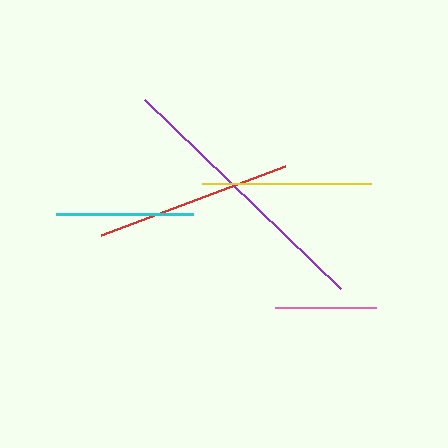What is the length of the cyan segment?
The cyan segment is approximately 137 pixels long.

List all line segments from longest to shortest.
From longest to shortest: purple, red, yellow, cyan, pink.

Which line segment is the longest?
The purple line is the longest at approximately 272 pixels.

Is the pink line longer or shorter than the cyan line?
The cyan line is longer than the pink line.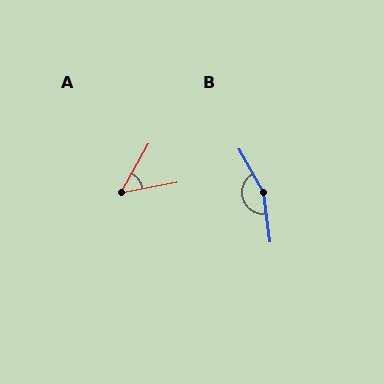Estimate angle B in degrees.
Approximately 158 degrees.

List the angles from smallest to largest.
A (50°), B (158°).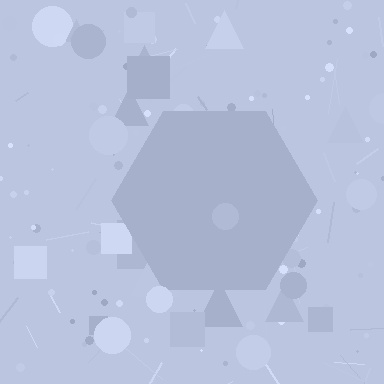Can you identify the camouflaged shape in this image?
The camouflaged shape is a hexagon.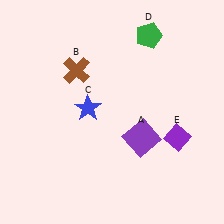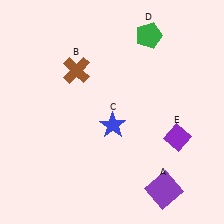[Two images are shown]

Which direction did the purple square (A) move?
The purple square (A) moved down.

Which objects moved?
The objects that moved are: the purple square (A), the blue star (C).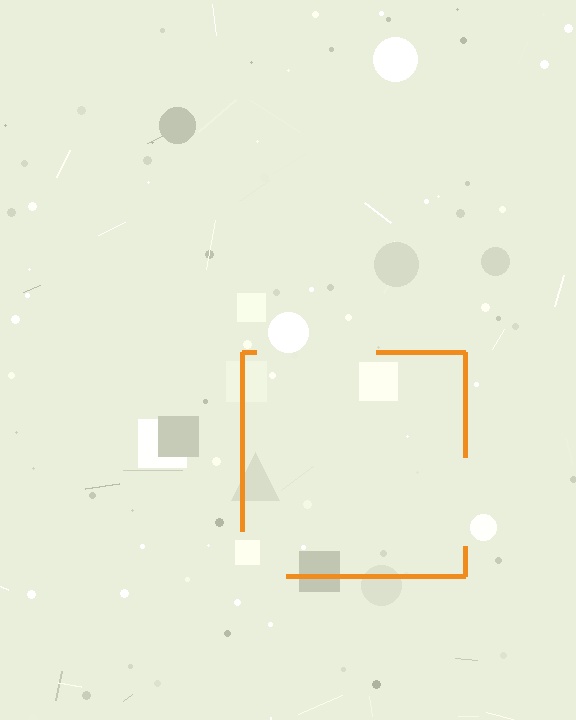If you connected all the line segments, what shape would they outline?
They would outline a square.